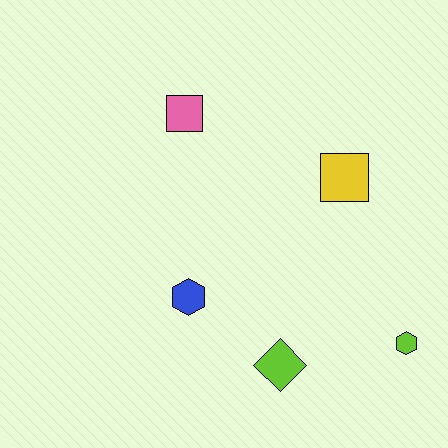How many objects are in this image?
There are 5 objects.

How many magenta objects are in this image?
There are no magenta objects.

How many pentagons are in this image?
There are no pentagons.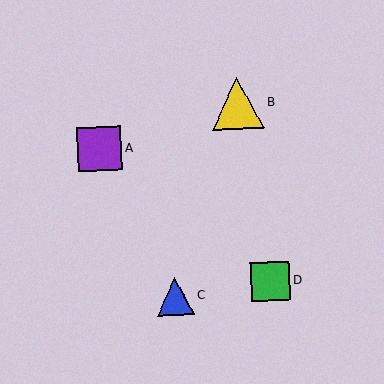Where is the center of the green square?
The center of the green square is at (270, 282).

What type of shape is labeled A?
Shape A is a purple square.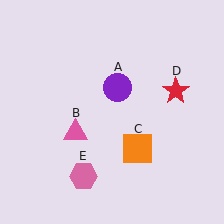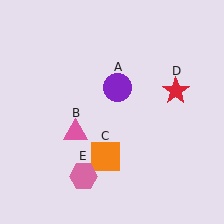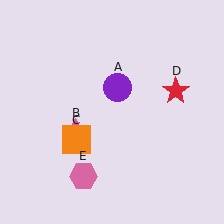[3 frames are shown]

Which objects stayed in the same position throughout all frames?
Purple circle (object A) and pink triangle (object B) and red star (object D) and pink hexagon (object E) remained stationary.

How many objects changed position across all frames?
1 object changed position: orange square (object C).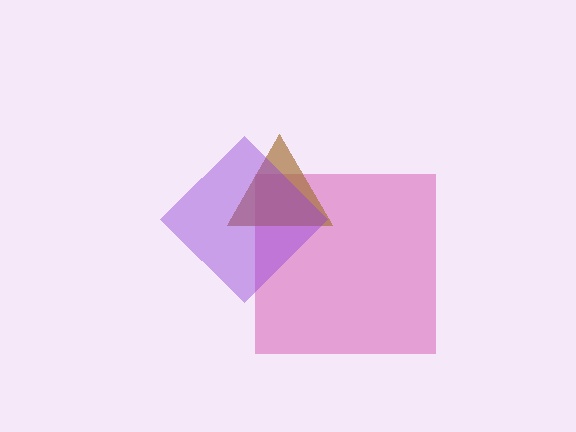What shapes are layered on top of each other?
The layered shapes are: a magenta square, a brown triangle, a purple diamond.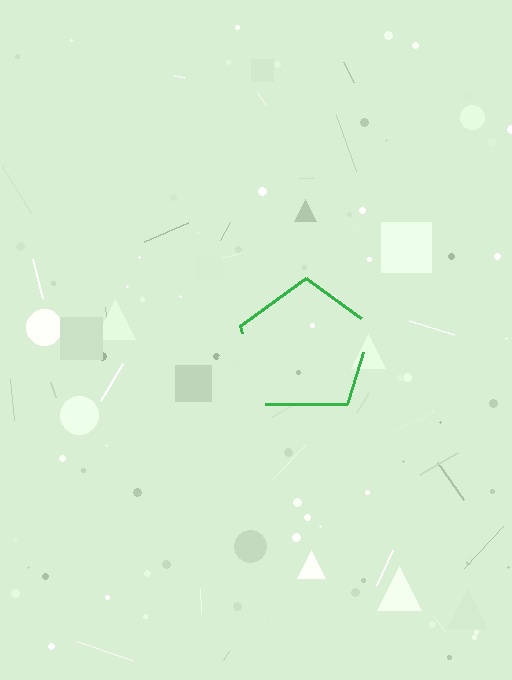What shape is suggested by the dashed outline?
The dashed outline suggests a pentagon.